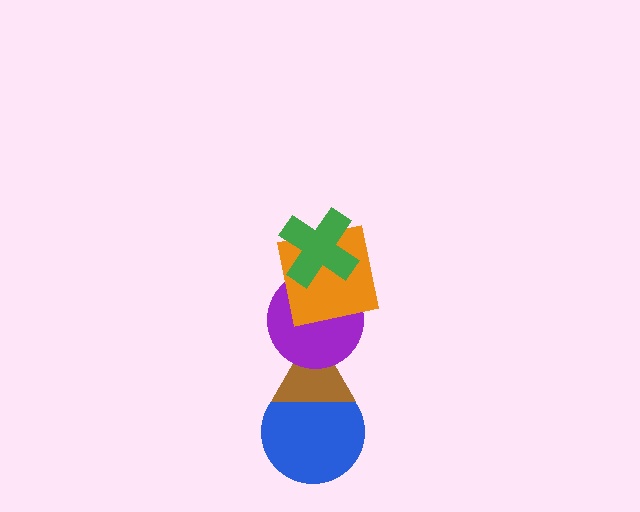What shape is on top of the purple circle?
The orange square is on top of the purple circle.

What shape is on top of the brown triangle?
The purple circle is on top of the brown triangle.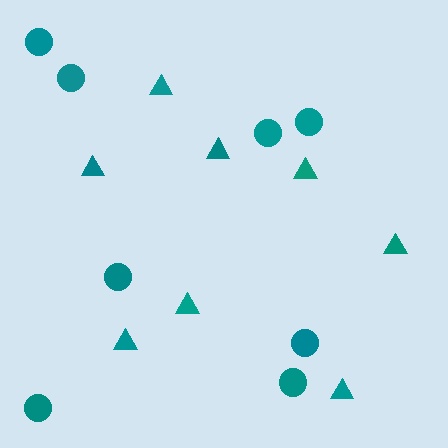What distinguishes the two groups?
There are 2 groups: one group of circles (8) and one group of triangles (8).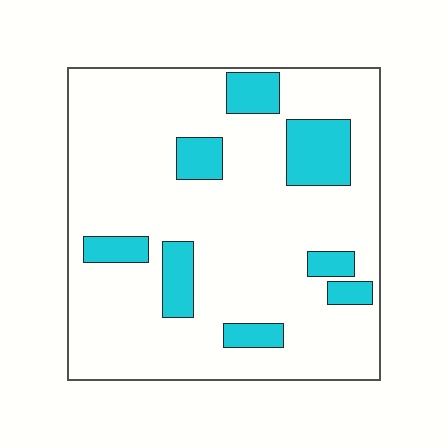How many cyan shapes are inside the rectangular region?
8.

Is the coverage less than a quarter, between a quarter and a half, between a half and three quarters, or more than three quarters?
Less than a quarter.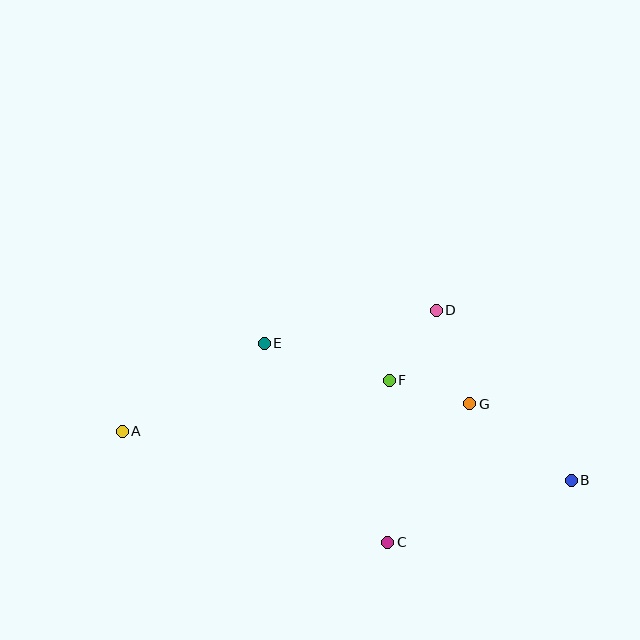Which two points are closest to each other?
Points F and G are closest to each other.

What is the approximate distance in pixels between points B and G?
The distance between B and G is approximately 127 pixels.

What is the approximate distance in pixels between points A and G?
The distance between A and G is approximately 349 pixels.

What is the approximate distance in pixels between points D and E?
The distance between D and E is approximately 175 pixels.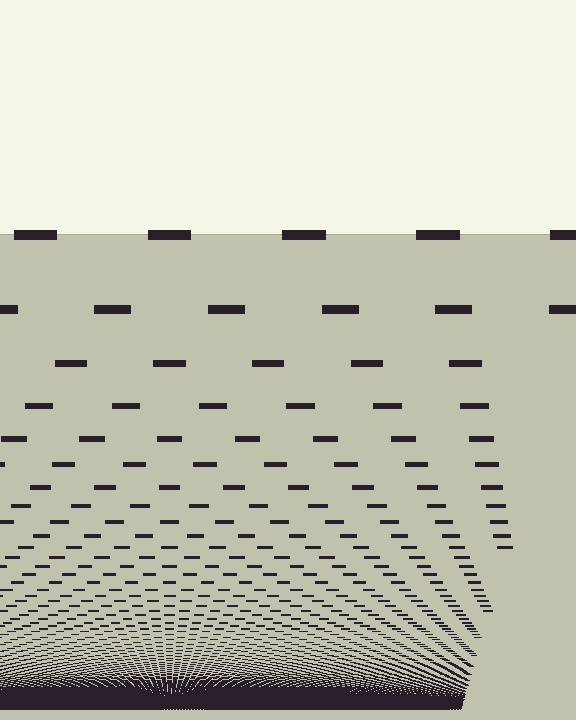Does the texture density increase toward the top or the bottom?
Density increases toward the bottom.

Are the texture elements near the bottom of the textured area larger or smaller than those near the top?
Smaller. The gradient is inverted — elements near the bottom are smaller and denser.